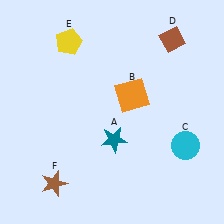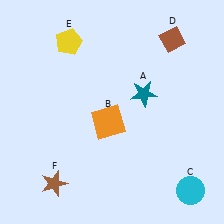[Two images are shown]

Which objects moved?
The objects that moved are: the teal star (A), the orange square (B), the cyan circle (C).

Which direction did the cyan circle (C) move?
The cyan circle (C) moved down.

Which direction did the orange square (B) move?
The orange square (B) moved down.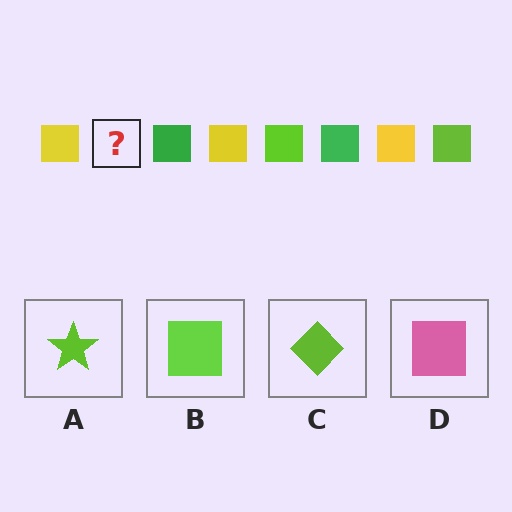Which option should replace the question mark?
Option B.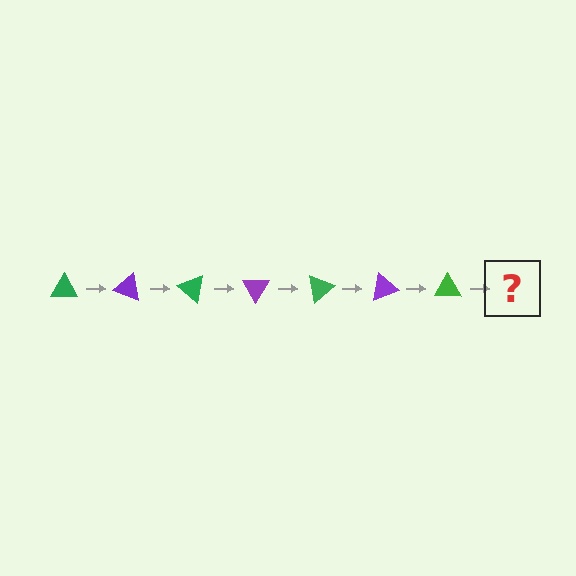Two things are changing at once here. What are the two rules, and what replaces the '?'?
The two rules are that it rotates 20 degrees each step and the color cycles through green and purple. The '?' should be a purple triangle, rotated 140 degrees from the start.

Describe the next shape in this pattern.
It should be a purple triangle, rotated 140 degrees from the start.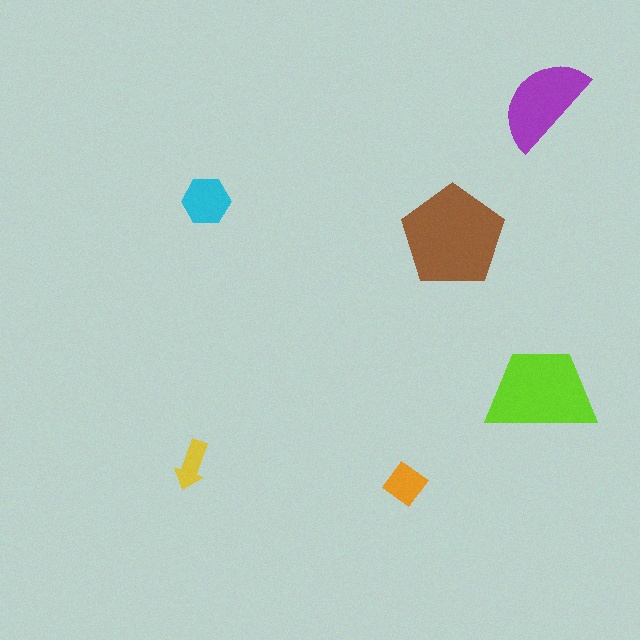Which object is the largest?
The brown pentagon.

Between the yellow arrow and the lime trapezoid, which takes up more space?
The lime trapezoid.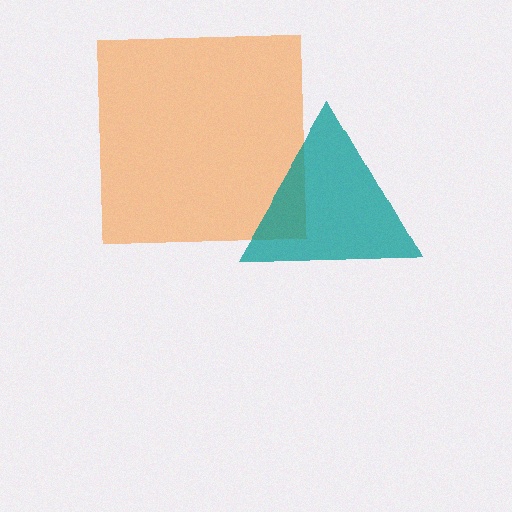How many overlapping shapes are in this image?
There are 2 overlapping shapes in the image.